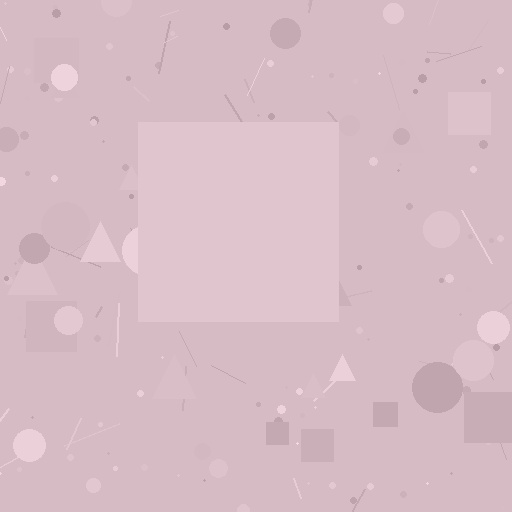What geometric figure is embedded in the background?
A square is embedded in the background.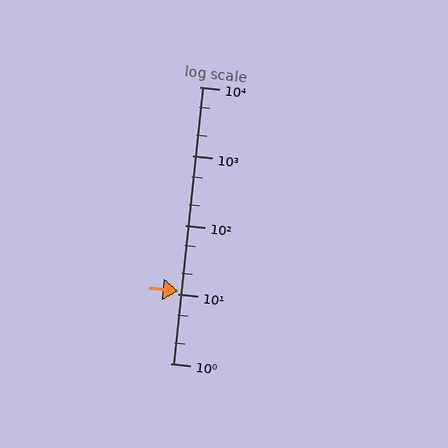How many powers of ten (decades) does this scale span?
The scale spans 4 decades, from 1 to 10000.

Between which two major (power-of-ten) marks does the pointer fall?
The pointer is between 10 and 100.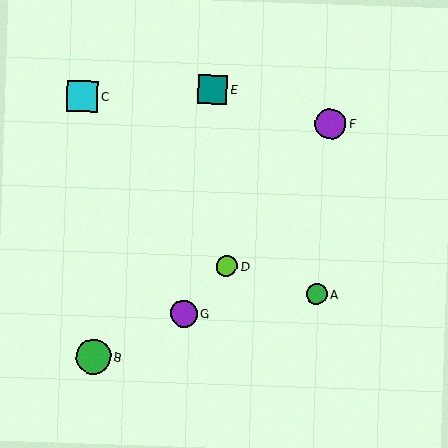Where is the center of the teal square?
The center of the teal square is at (212, 90).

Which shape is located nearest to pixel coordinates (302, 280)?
The green circle (labeled A) at (316, 294) is nearest to that location.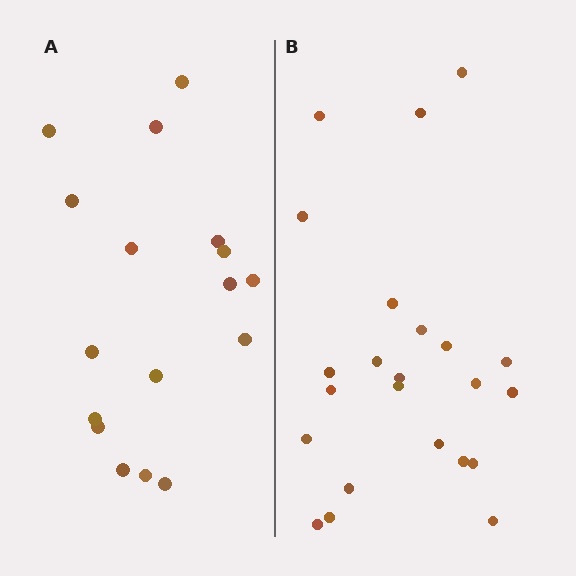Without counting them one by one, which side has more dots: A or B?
Region B (the right region) has more dots.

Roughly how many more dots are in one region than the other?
Region B has about 6 more dots than region A.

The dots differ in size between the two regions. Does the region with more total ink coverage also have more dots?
No. Region A has more total ink coverage because its dots are larger, but region B actually contains more individual dots. Total area can be misleading — the number of items is what matters here.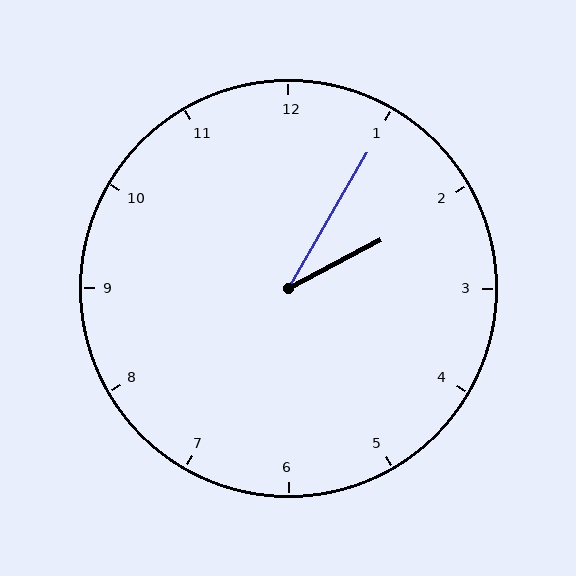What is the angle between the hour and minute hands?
Approximately 32 degrees.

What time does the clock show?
2:05.